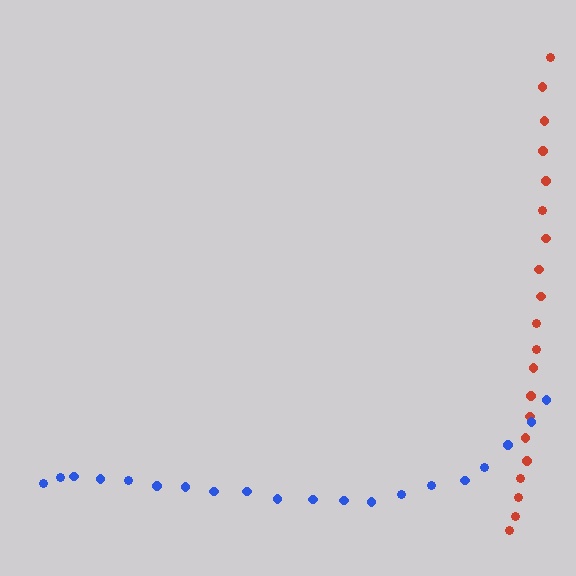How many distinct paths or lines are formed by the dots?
There are 2 distinct paths.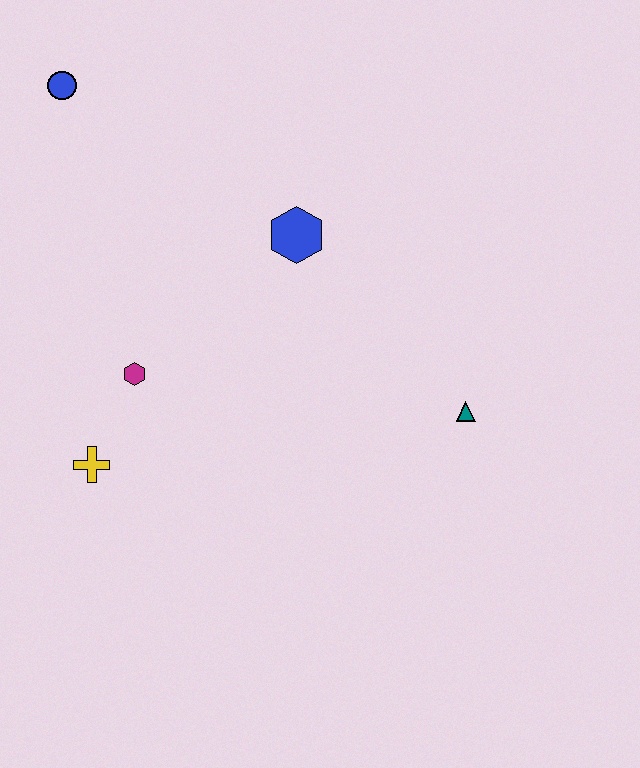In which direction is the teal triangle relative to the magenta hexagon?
The teal triangle is to the right of the magenta hexagon.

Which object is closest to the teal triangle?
The blue hexagon is closest to the teal triangle.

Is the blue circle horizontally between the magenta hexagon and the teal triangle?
No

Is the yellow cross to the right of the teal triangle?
No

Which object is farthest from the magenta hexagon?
The teal triangle is farthest from the magenta hexagon.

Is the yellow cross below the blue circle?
Yes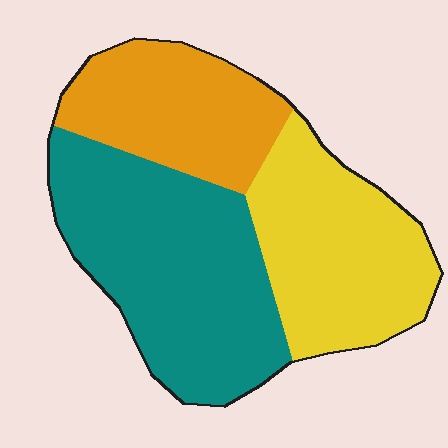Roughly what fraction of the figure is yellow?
Yellow takes up between a quarter and a half of the figure.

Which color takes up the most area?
Teal, at roughly 45%.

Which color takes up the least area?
Orange, at roughly 25%.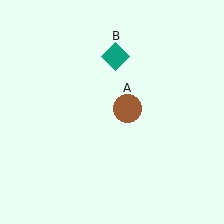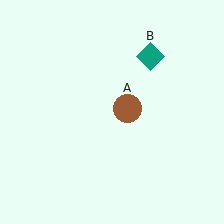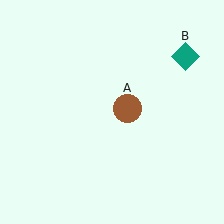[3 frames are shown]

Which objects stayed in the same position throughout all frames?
Brown circle (object A) remained stationary.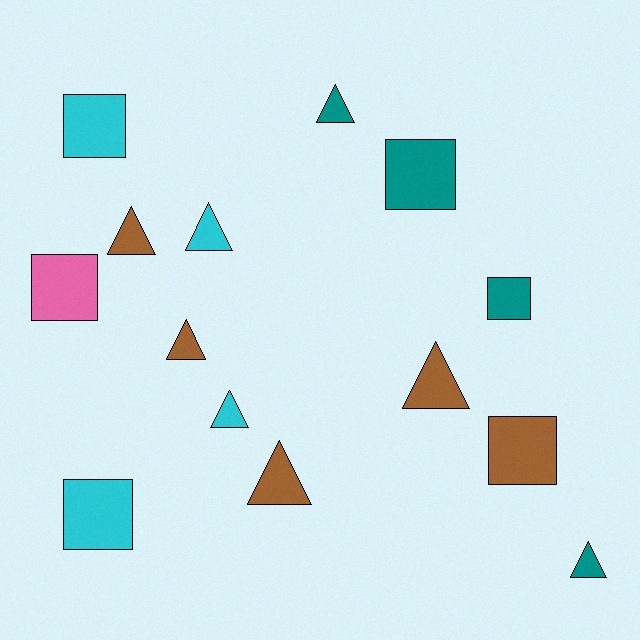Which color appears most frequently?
Brown, with 5 objects.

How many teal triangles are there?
There are 2 teal triangles.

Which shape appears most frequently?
Triangle, with 8 objects.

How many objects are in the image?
There are 14 objects.